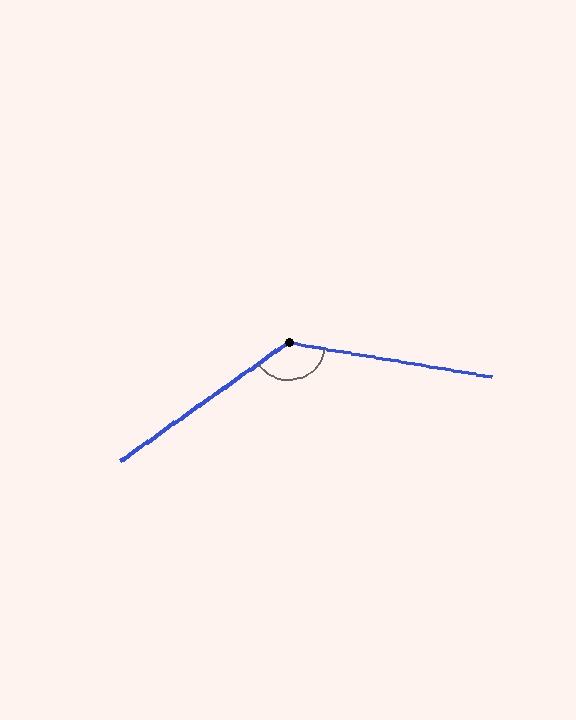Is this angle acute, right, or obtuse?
It is obtuse.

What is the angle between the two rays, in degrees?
Approximately 135 degrees.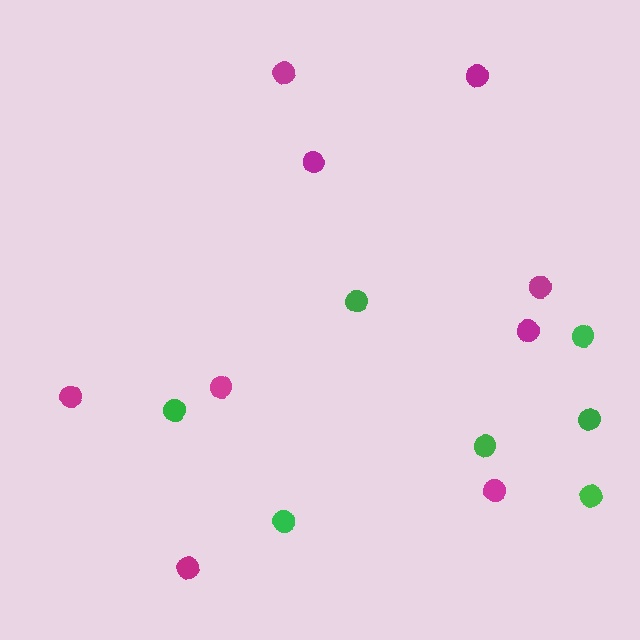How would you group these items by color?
There are 2 groups: one group of magenta circles (9) and one group of green circles (7).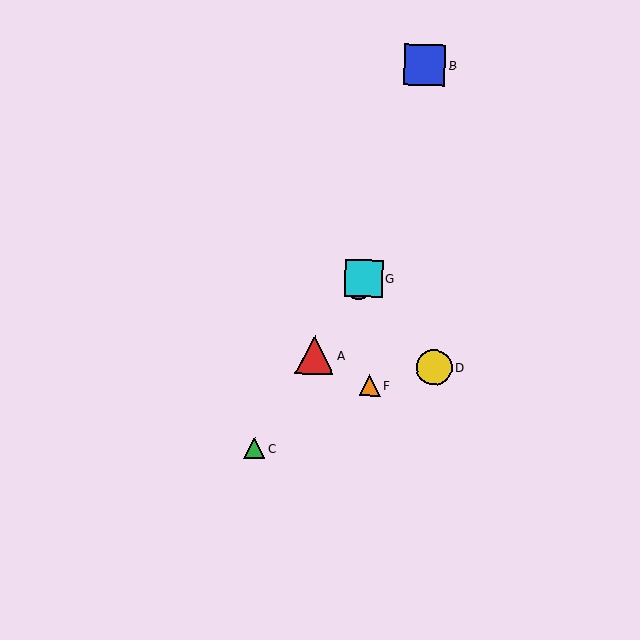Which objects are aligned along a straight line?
Objects A, C, E, G are aligned along a straight line.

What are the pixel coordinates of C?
Object C is at (255, 448).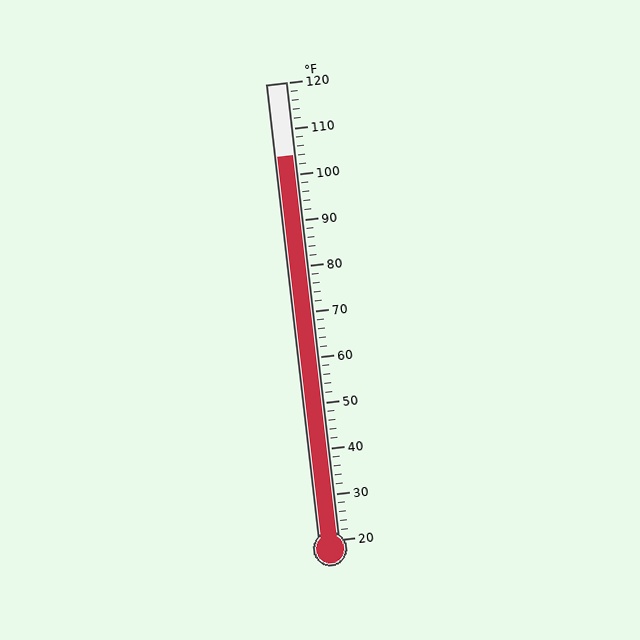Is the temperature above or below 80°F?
The temperature is above 80°F.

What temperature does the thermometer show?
The thermometer shows approximately 104°F.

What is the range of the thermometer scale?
The thermometer scale ranges from 20°F to 120°F.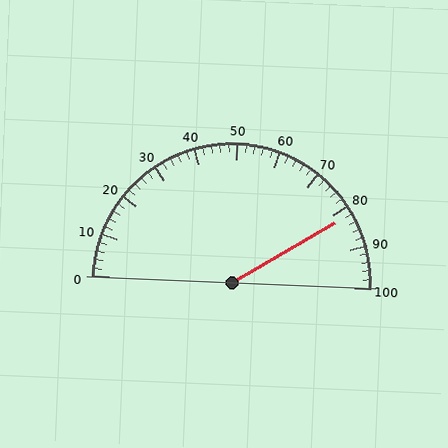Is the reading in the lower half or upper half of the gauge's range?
The reading is in the upper half of the range (0 to 100).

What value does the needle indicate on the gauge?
The needle indicates approximately 82.